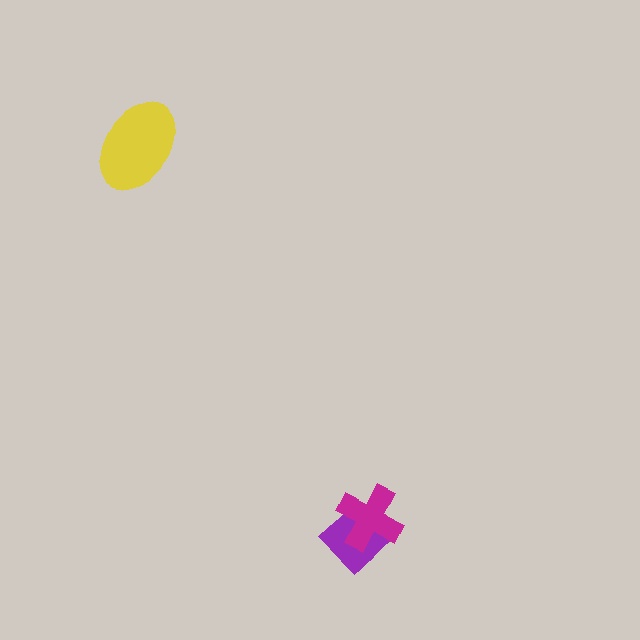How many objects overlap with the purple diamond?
1 object overlaps with the purple diamond.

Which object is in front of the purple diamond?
The magenta cross is in front of the purple diamond.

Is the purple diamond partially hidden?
Yes, it is partially covered by another shape.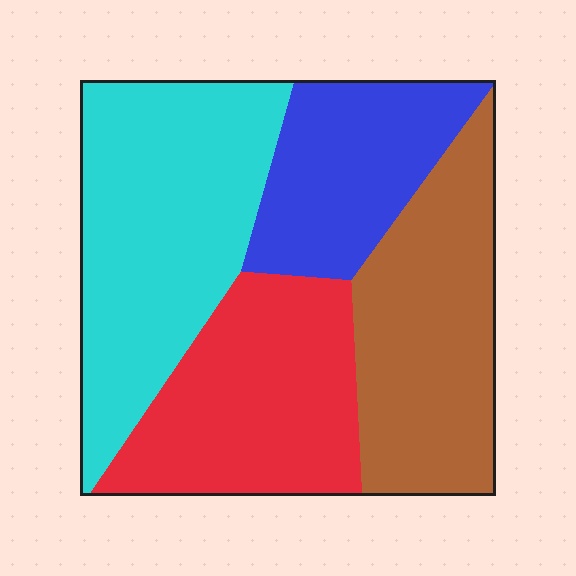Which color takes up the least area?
Blue, at roughly 20%.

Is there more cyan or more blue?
Cyan.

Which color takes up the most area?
Cyan, at roughly 30%.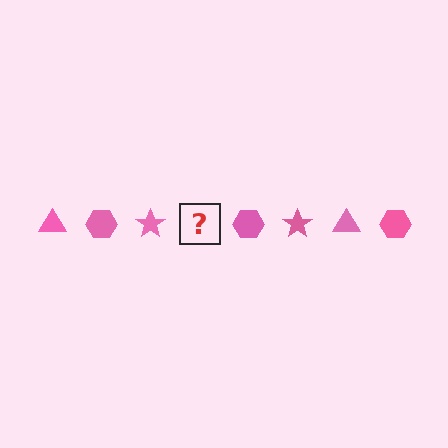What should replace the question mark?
The question mark should be replaced with a pink triangle.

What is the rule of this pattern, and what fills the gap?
The rule is that the pattern cycles through triangle, hexagon, star shapes in pink. The gap should be filled with a pink triangle.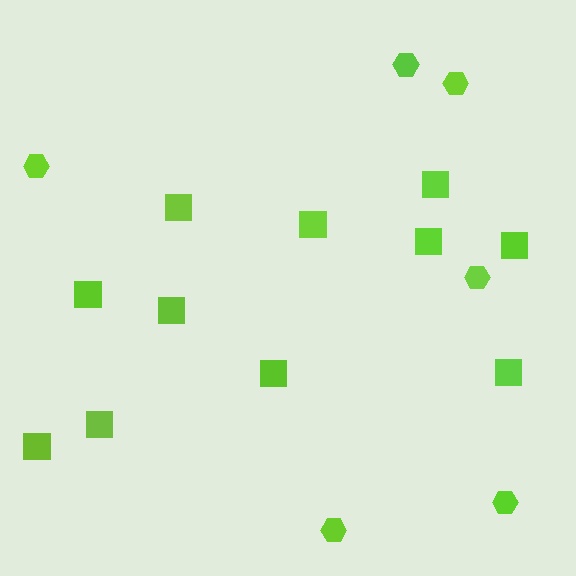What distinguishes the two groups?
There are 2 groups: one group of squares (11) and one group of hexagons (6).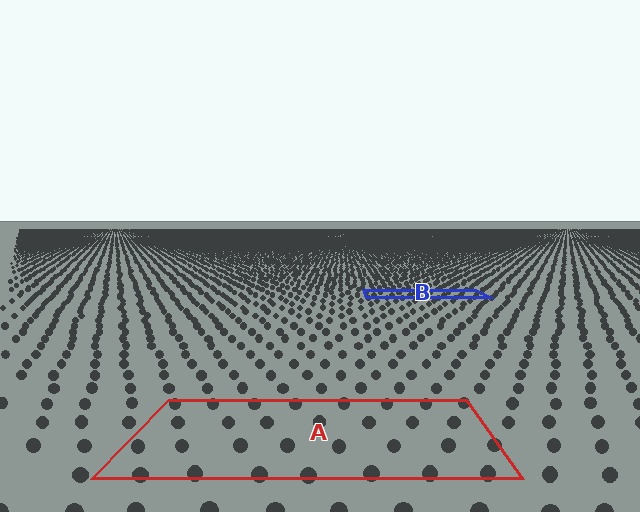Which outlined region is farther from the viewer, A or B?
Region B is farther from the viewer — the texture elements inside it appear smaller and more densely packed.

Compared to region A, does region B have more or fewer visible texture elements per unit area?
Region B has more texture elements per unit area — they are packed more densely because it is farther away.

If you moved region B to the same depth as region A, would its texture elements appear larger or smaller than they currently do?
They would appear larger. At a closer depth, the same texture elements are projected at a bigger on-screen size.